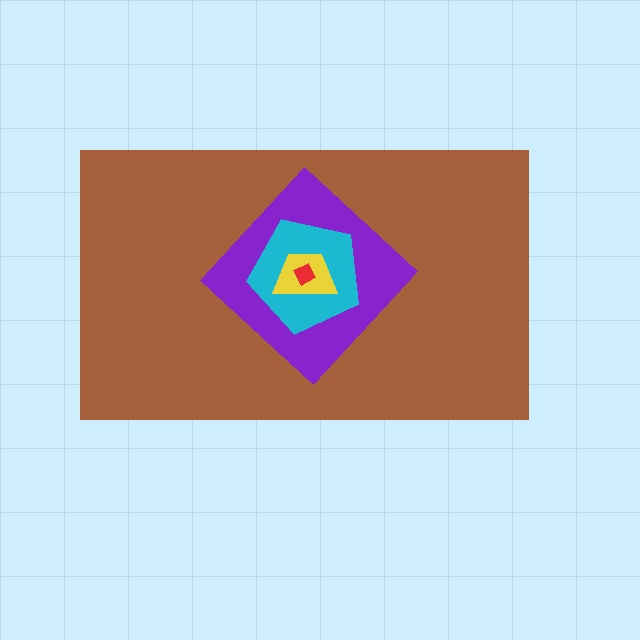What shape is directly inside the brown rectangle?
The purple diamond.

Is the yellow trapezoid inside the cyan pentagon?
Yes.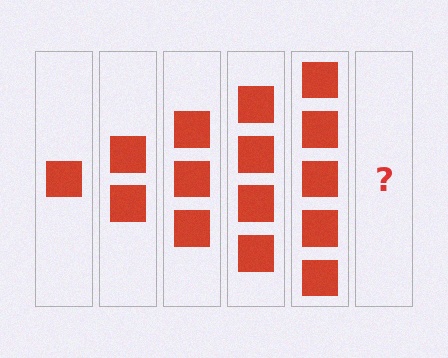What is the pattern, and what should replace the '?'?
The pattern is that each step adds one more square. The '?' should be 6 squares.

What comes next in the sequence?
The next element should be 6 squares.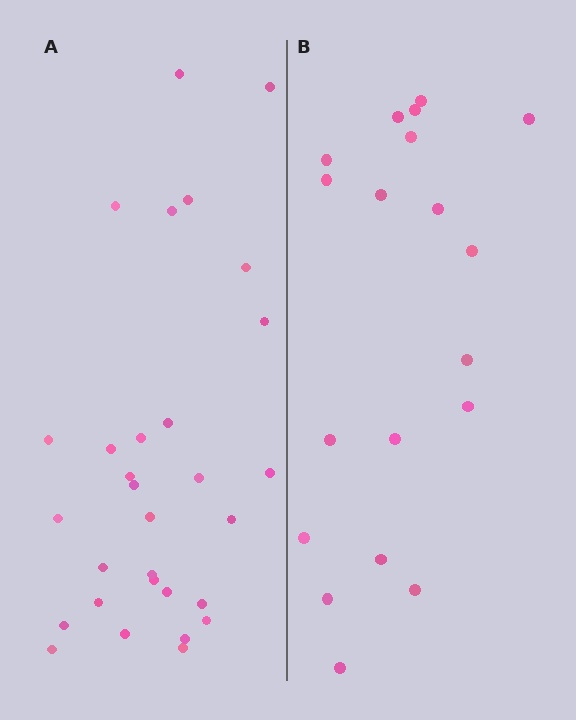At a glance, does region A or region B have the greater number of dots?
Region A (the left region) has more dots.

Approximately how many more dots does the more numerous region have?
Region A has roughly 12 or so more dots than region B.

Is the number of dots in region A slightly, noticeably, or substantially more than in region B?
Region A has substantially more. The ratio is roughly 1.6 to 1.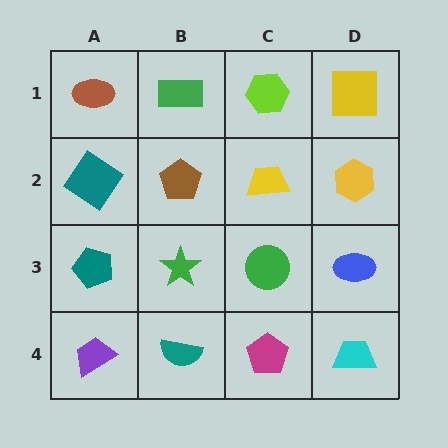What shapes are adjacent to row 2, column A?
A brown ellipse (row 1, column A), a teal pentagon (row 3, column A), a brown pentagon (row 2, column B).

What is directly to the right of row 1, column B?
A lime hexagon.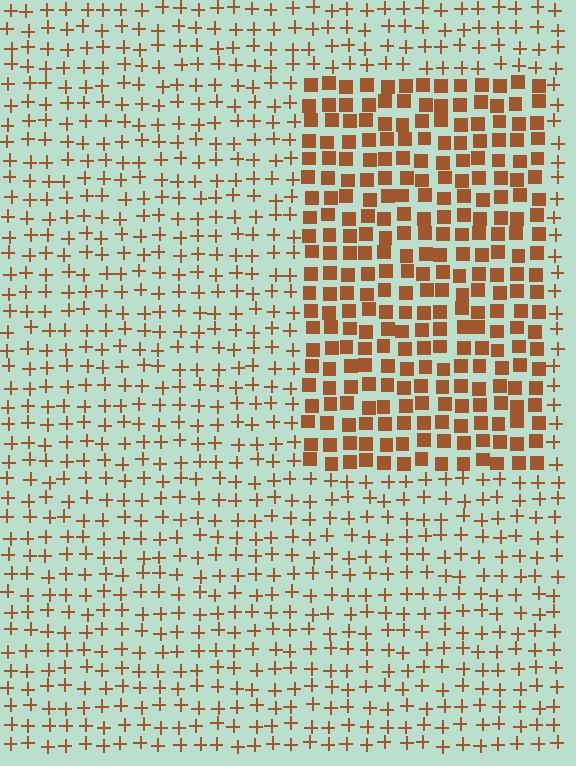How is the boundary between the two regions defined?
The boundary is defined by a change in element shape: squares inside vs. plus signs outside. All elements share the same color and spacing.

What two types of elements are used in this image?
The image uses squares inside the rectangle region and plus signs outside it.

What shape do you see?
I see a rectangle.